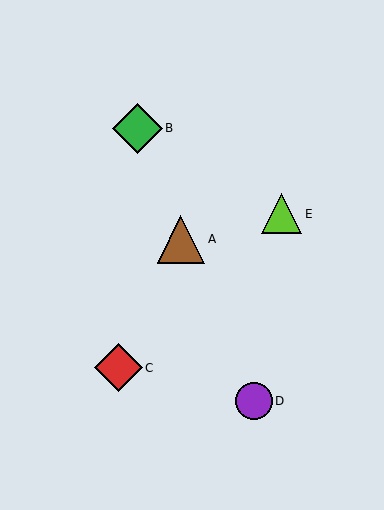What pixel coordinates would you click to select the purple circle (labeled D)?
Click at (254, 401) to select the purple circle D.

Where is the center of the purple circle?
The center of the purple circle is at (254, 401).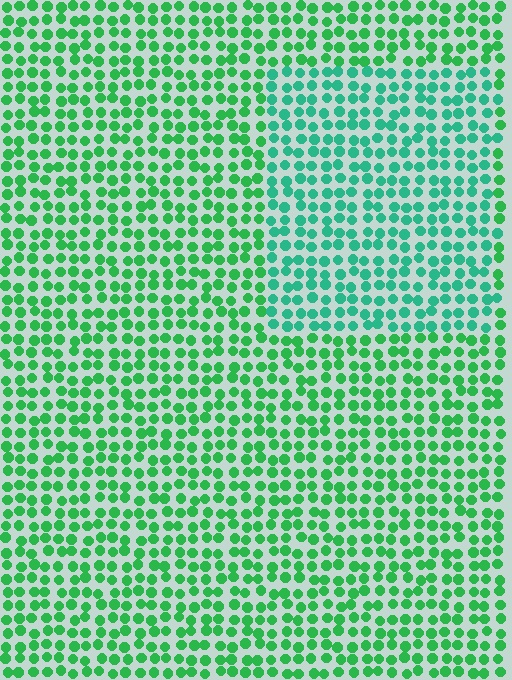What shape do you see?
I see a rectangle.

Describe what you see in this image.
The image is filled with small green elements in a uniform arrangement. A rectangle-shaped region is visible where the elements are tinted to a slightly different hue, forming a subtle color boundary.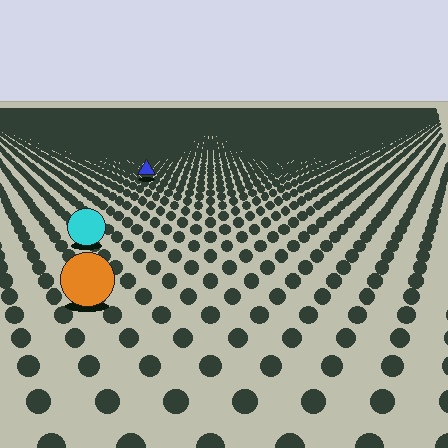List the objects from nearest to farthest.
From nearest to farthest: the orange circle, the cyan circle, the blue triangle.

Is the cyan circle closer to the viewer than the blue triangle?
Yes. The cyan circle is closer — you can tell from the texture gradient: the ground texture is coarser near it.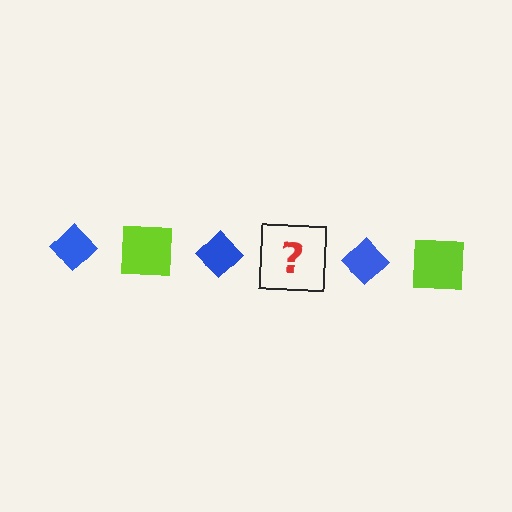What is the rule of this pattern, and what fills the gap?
The rule is that the pattern alternates between blue diamond and lime square. The gap should be filled with a lime square.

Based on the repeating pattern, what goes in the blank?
The blank should be a lime square.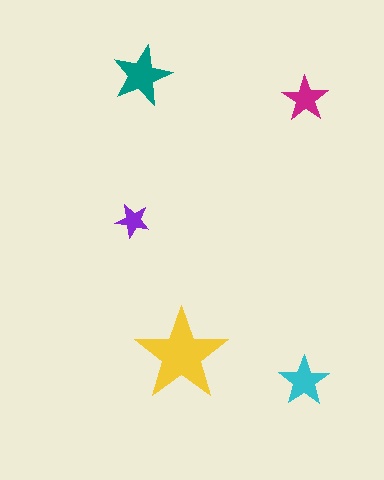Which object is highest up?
The teal star is topmost.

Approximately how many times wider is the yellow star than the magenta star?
About 2 times wider.